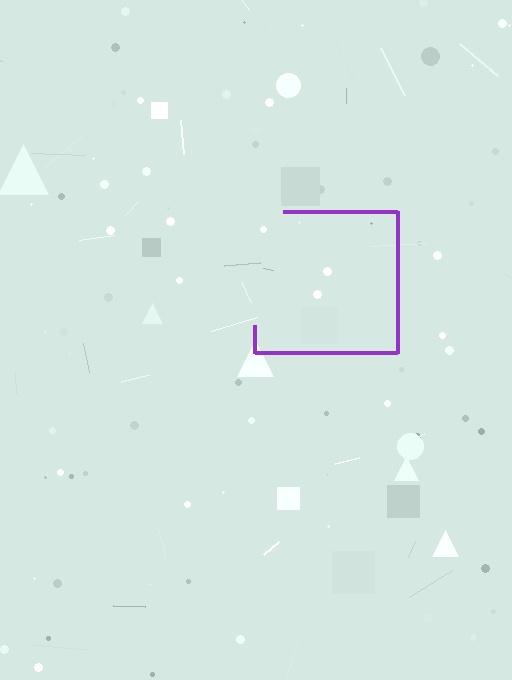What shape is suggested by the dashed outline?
The dashed outline suggests a square.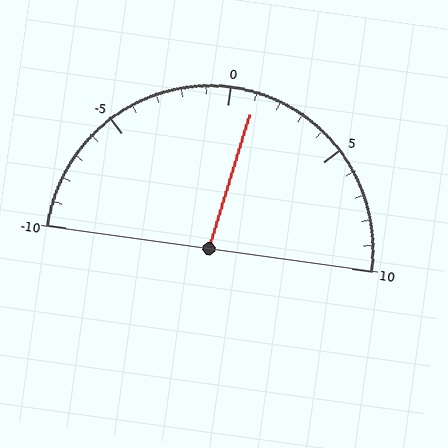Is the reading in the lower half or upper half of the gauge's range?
The reading is in the upper half of the range (-10 to 10).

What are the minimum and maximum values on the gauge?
The gauge ranges from -10 to 10.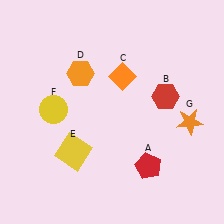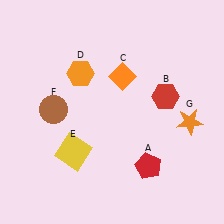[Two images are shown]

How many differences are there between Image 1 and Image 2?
There is 1 difference between the two images.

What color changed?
The circle (F) changed from yellow in Image 1 to brown in Image 2.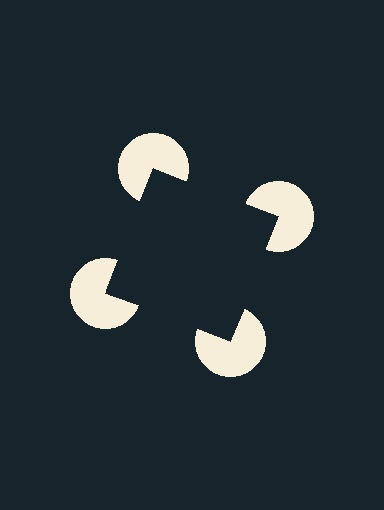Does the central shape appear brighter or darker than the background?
It typically appears slightly darker than the background, even though no actual brightness change is drawn.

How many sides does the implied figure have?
4 sides.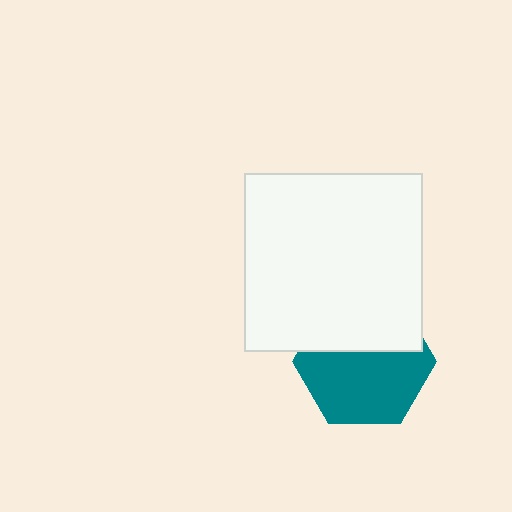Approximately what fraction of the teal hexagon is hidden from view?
Roughly 39% of the teal hexagon is hidden behind the white square.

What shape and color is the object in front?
The object in front is a white square.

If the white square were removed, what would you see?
You would see the complete teal hexagon.